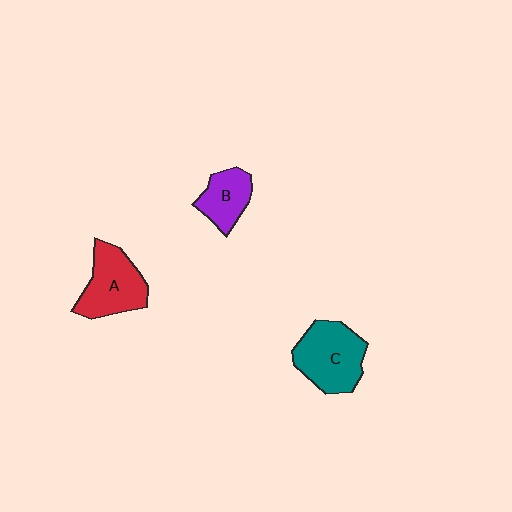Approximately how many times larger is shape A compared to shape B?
Approximately 1.5 times.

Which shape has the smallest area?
Shape B (purple).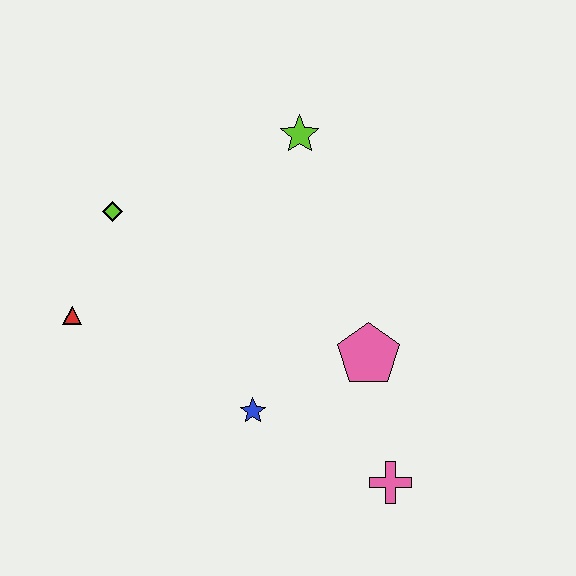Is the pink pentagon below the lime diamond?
Yes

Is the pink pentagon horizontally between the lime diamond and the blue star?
No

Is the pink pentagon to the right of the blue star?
Yes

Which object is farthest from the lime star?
The pink cross is farthest from the lime star.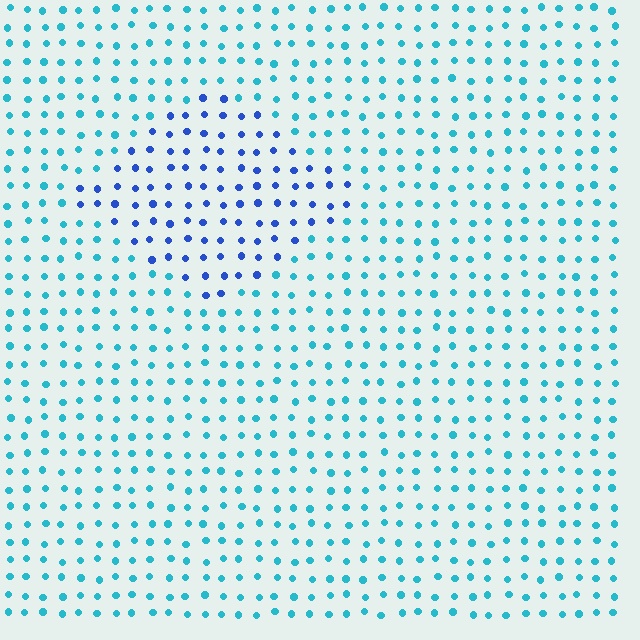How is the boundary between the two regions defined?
The boundary is defined purely by a slight shift in hue (about 39 degrees). Spacing, size, and orientation are identical on both sides.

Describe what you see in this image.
The image is filled with small cyan elements in a uniform arrangement. A diamond-shaped region is visible where the elements are tinted to a slightly different hue, forming a subtle color boundary.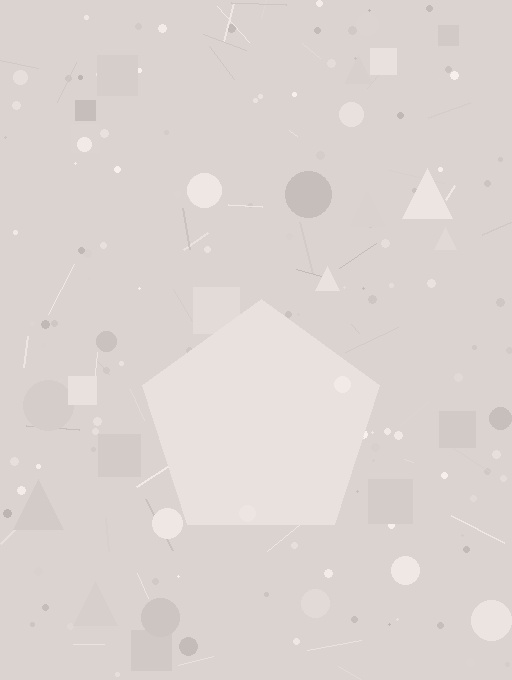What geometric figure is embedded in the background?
A pentagon is embedded in the background.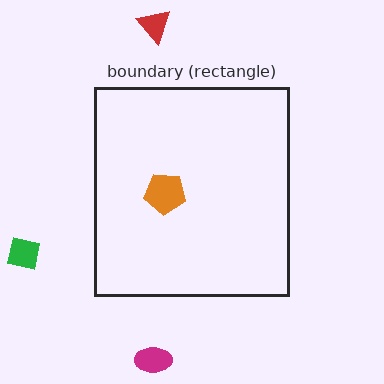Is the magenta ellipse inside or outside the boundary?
Outside.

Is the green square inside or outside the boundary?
Outside.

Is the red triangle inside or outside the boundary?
Outside.